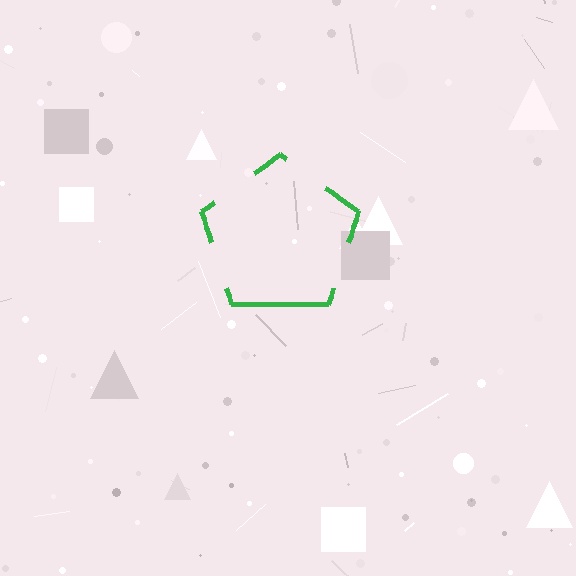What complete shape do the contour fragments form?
The contour fragments form a pentagon.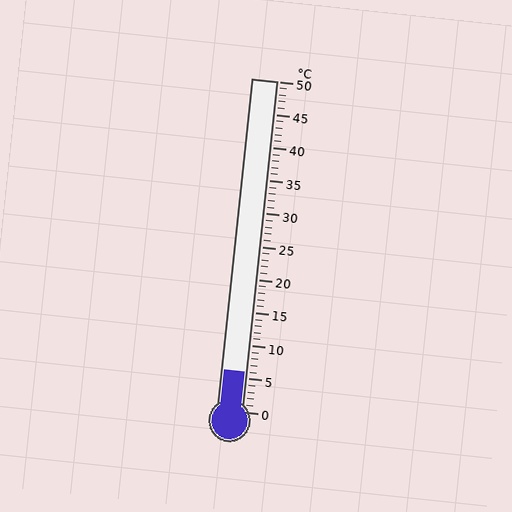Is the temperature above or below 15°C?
The temperature is below 15°C.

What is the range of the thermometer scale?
The thermometer scale ranges from 0°C to 50°C.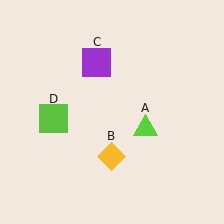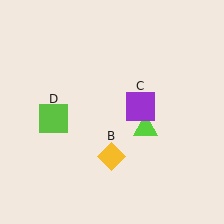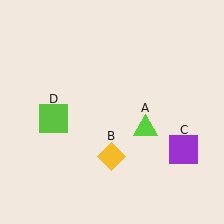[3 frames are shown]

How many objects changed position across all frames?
1 object changed position: purple square (object C).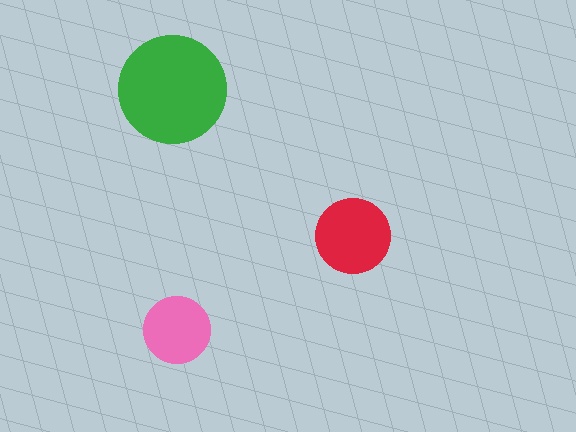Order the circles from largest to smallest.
the green one, the red one, the pink one.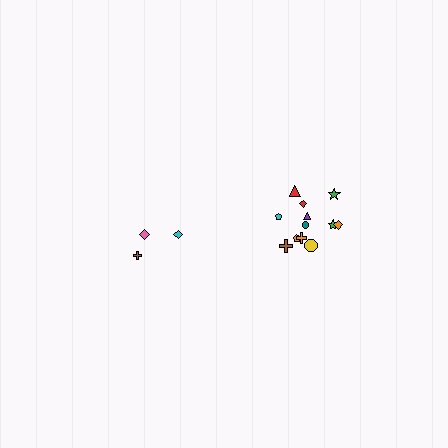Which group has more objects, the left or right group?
The right group.